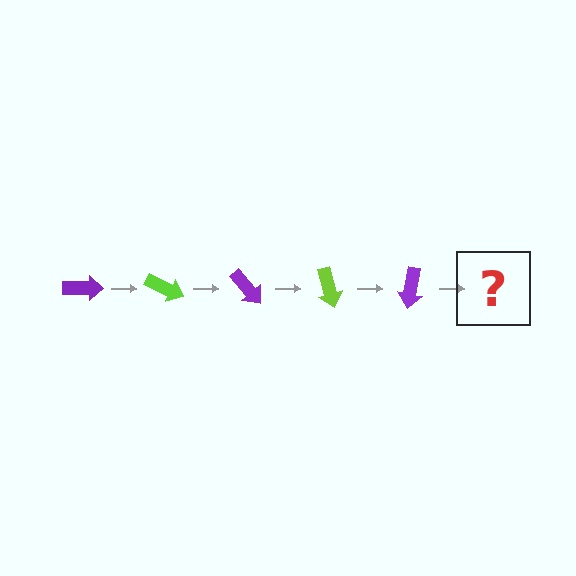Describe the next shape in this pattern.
It should be a lime arrow, rotated 125 degrees from the start.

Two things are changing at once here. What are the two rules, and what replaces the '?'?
The two rules are that it rotates 25 degrees each step and the color cycles through purple and lime. The '?' should be a lime arrow, rotated 125 degrees from the start.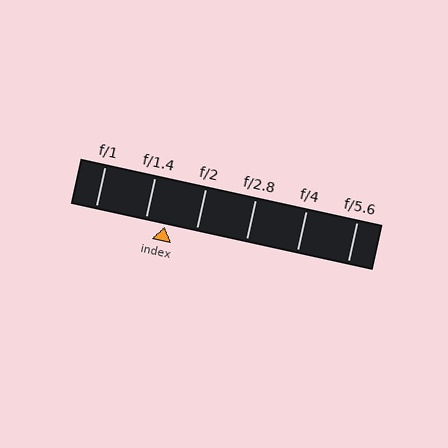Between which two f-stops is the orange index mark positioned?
The index mark is between f/1.4 and f/2.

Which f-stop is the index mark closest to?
The index mark is closest to f/1.4.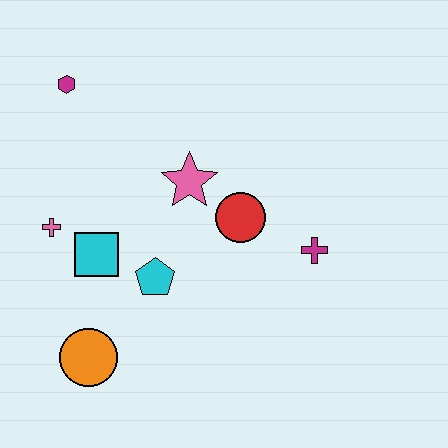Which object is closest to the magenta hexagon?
The pink cross is closest to the magenta hexagon.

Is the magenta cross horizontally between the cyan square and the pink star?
No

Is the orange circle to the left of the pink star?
Yes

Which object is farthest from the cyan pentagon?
The magenta hexagon is farthest from the cyan pentagon.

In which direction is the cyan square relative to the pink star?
The cyan square is to the left of the pink star.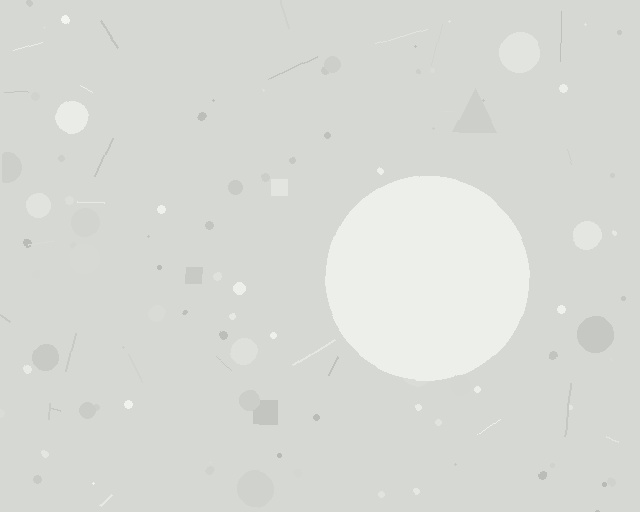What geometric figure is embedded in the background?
A circle is embedded in the background.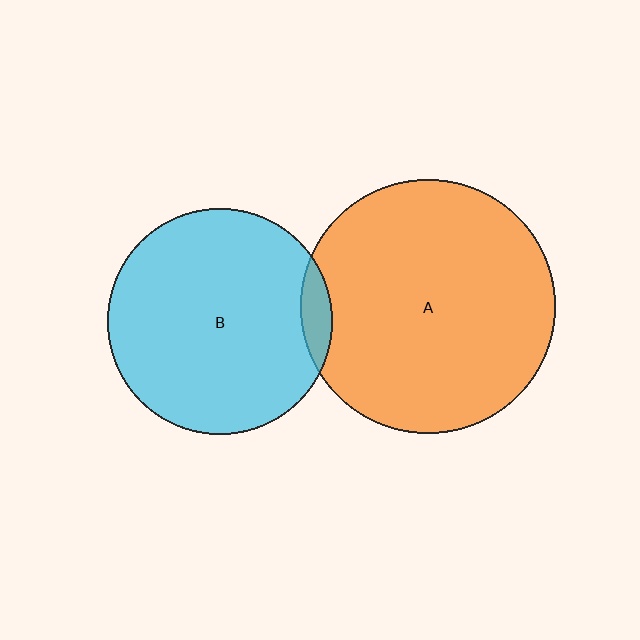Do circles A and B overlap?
Yes.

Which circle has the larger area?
Circle A (orange).